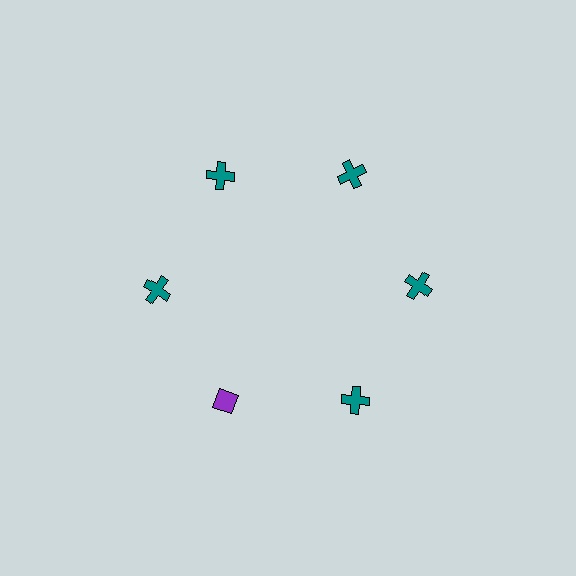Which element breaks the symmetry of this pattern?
The purple diamond at roughly the 7 o'clock position breaks the symmetry. All other shapes are teal crosses.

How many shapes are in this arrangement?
There are 6 shapes arranged in a ring pattern.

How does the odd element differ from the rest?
It differs in both color (purple instead of teal) and shape (diamond instead of cross).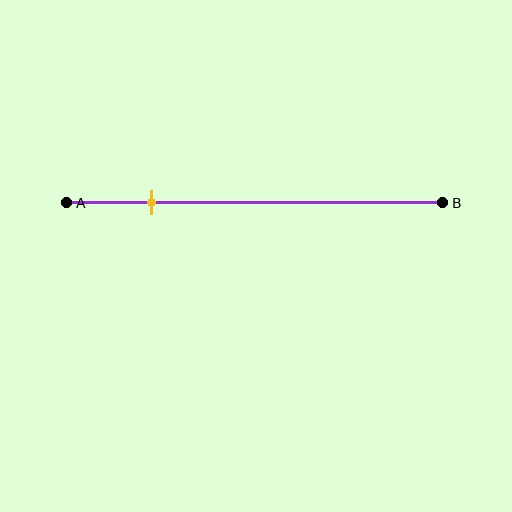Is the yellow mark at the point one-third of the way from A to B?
No, the mark is at about 20% from A, not at the 33% one-third point.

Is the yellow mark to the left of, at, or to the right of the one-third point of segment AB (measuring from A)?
The yellow mark is to the left of the one-third point of segment AB.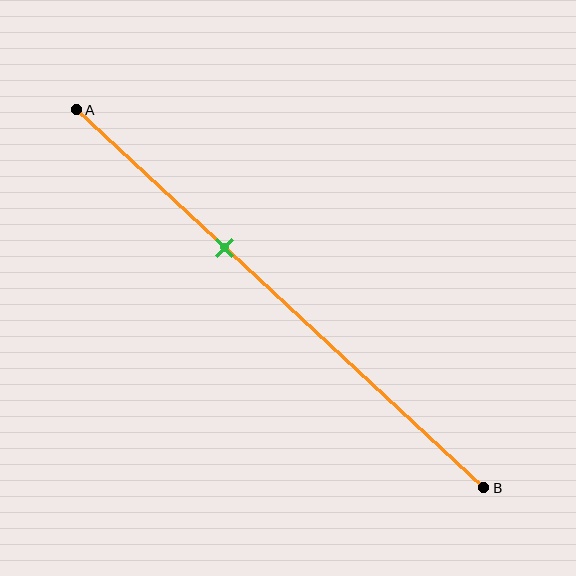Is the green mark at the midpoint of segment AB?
No, the mark is at about 35% from A, not at the 50% midpoint.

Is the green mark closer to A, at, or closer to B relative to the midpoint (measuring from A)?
The green mark is closer to point A than the midpoint of segment AB.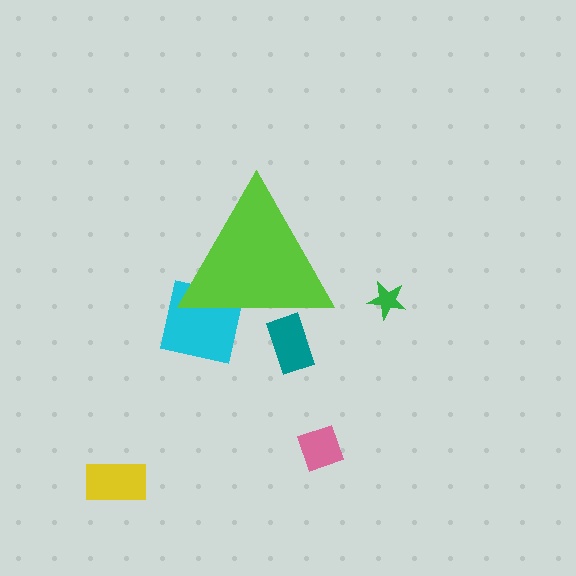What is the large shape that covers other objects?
A lime triangle.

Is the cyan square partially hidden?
Yes, the cyan square is partially hidden behind the lime triangle.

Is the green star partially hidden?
No, the green star is fully visible.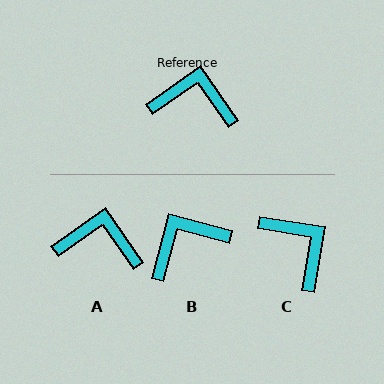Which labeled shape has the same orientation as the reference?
A.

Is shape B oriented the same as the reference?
No, it is off by about 40 degrees.